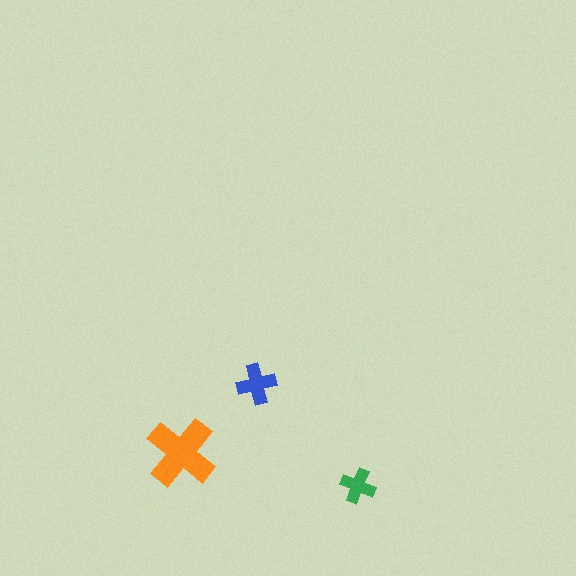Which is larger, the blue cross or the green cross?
The blue one.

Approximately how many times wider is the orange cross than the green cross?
About 2 times wider.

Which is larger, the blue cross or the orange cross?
The orange one.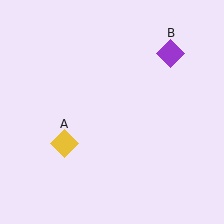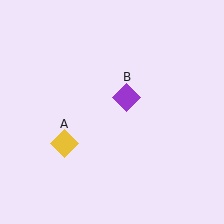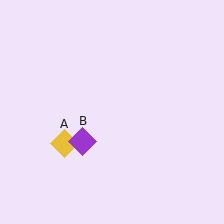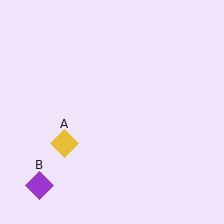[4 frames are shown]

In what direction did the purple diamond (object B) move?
The purple diamond (object B) moved down and to the left.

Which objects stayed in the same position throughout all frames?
Yellow diamond (object A) remained stationary.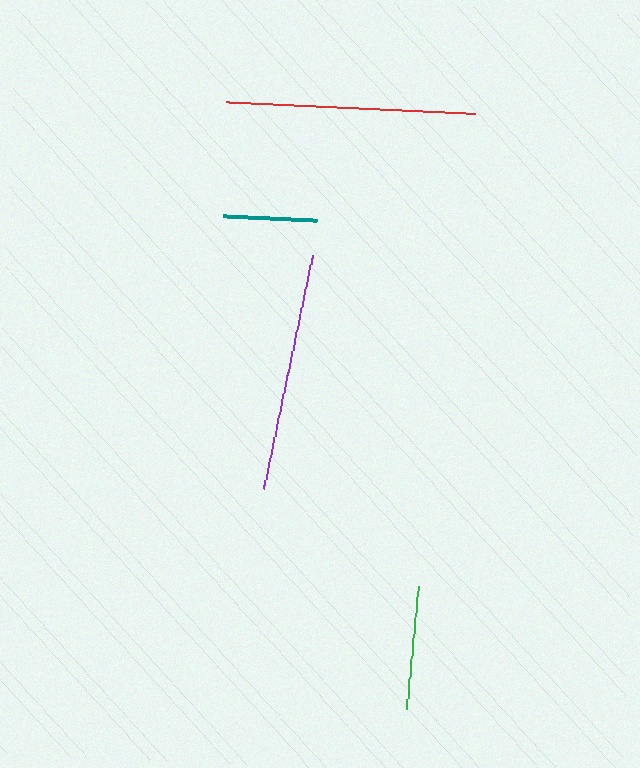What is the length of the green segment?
The green segment is approximately 124 pixels long.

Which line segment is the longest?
The red line is the longest at approximately 249 pixels.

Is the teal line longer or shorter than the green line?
The green line is longer than the teal line.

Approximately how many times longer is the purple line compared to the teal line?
The purple line is approximately 2.5 times the length of the teal line.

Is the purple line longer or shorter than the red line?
The red line is longer than the purple line.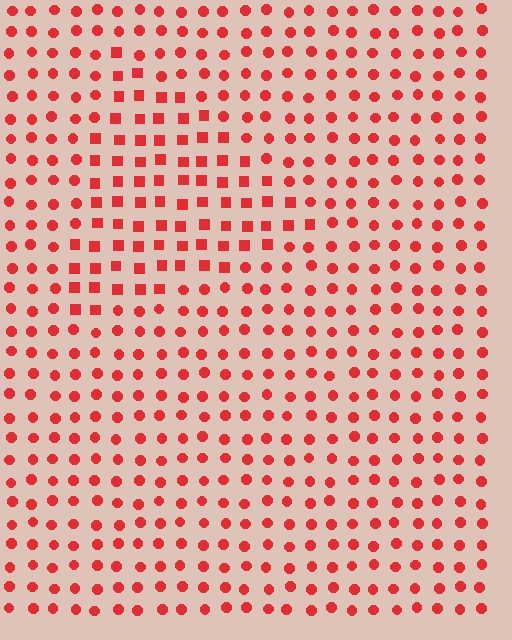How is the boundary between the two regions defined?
The boundary is defined by a change in element shape: squares inside vs. circles outside. All elements share the same color and spacing.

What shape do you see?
I see a triangle.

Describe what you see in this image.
The image is filled with small red elements arranged in a uniform grid. A triangle-shaped region contains squares, while the surrounding area contains circles. The boundary is defined purely by the change in element shape.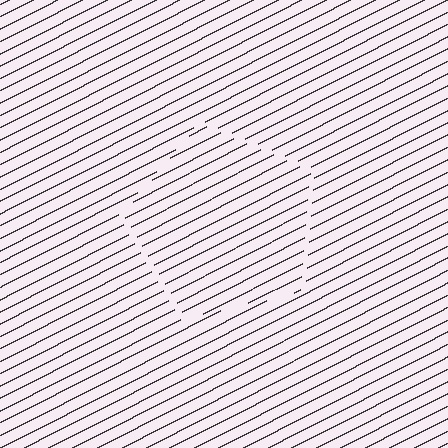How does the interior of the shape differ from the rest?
The interior of the shape contains the same grating, shifted by half a period — the contour is defined by the phase discontinuity where line-ends from the inner and outer gratings abut.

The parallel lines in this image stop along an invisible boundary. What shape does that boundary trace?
An illusory pentagon. The interior of the shape contains the same grating, shifted by half a period — the contour is defined by the phase discontinuity where line-ends from the inner and outer gratings abut.